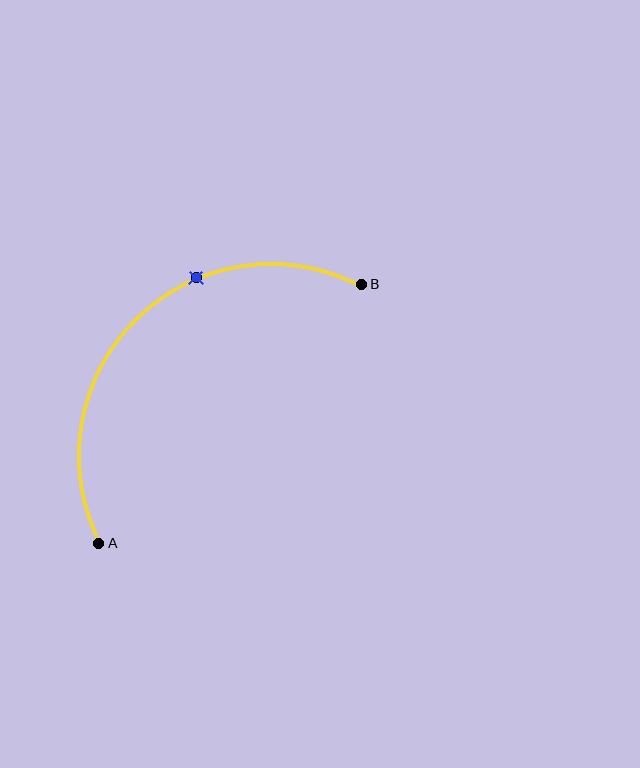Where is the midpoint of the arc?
The arc midpoint is the point on the curve farthest from the straight line joining A and B. It sits above and to the left of that line.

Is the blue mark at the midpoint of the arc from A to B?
No. The blue mark lies on the arc but is closer to endpoint B. The arc midpoint would be at the point on the curve equidistant along the arc from both A and B.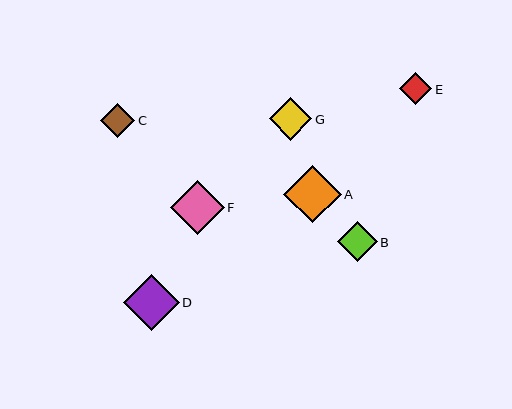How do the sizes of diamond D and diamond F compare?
Diamond D and diamond F are approximately the same size.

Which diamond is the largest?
Diamond A is the largest with a size of approximately 58 pixels.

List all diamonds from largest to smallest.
From largest to smallest: A, D, F, G, B, C, E.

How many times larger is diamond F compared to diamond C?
Diamond F is approximately 1.6 times the size of diamond C.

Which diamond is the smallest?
Diamond E is the smallest with a size of approximately 33 pixels.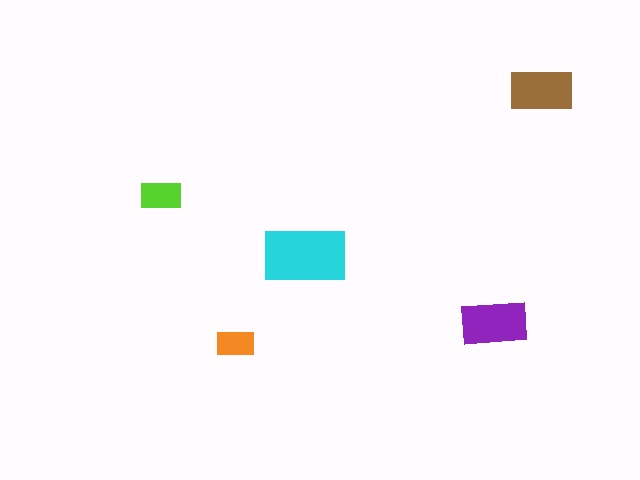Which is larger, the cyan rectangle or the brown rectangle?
The cyan one.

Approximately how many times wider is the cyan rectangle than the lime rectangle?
About 2 times wider.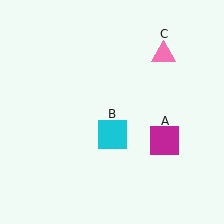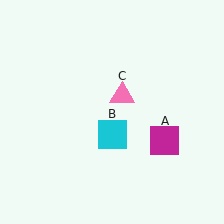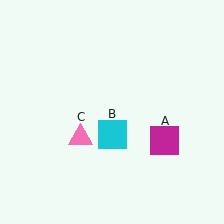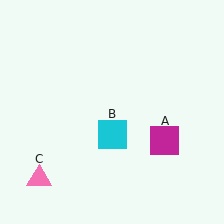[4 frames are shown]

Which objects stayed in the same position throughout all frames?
Magenta square (object A) and cyan square (object B) remained stationary.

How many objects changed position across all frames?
1 object changed position: pink triangle (object C).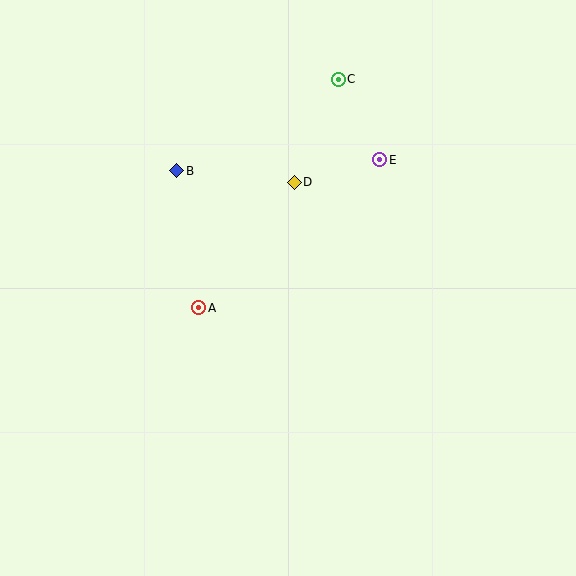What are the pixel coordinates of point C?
Point C is at (338, 79).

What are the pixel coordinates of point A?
Point A is at (199, 308).